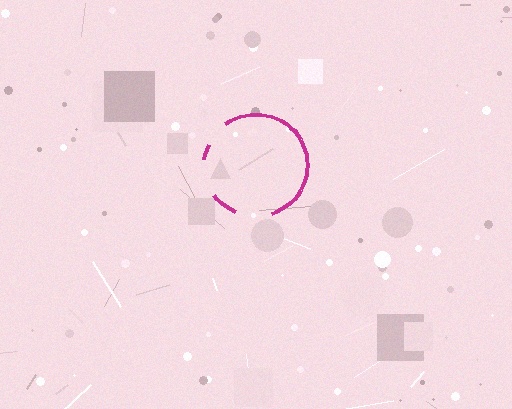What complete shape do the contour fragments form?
The contour fragments form a circle.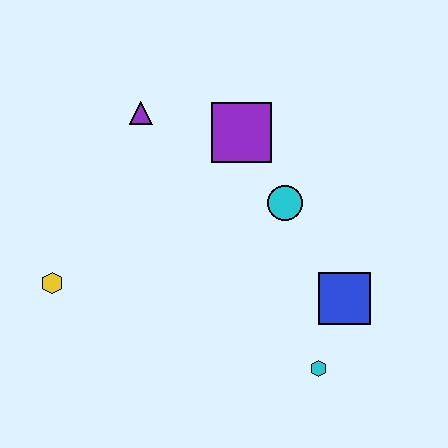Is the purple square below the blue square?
No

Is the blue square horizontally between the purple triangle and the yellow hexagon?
No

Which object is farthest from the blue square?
The yellow hexagon is farthest from the blue square.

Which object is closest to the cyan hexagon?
The blue square is closest to the cyan hexagon.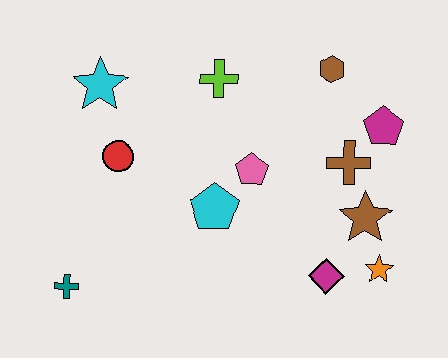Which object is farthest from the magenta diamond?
The cyan star is farthest from the magenta diamond.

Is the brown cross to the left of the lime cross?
No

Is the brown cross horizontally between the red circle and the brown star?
Yes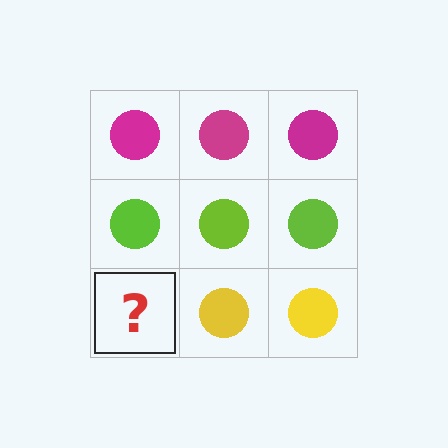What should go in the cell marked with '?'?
The missing cell should contain a yellow circle.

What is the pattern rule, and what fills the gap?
The rule is that each row has a consistent color. The gap should be filled with a yellow circle.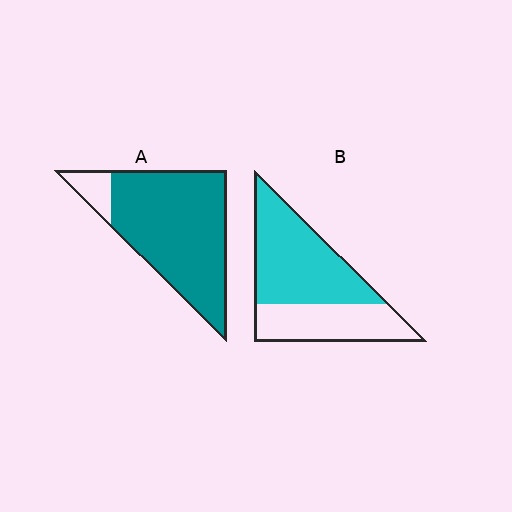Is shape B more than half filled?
Yes.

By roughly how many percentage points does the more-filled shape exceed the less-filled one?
By roughly 30 percentage points (A over B).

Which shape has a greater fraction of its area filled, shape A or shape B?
Shape A.